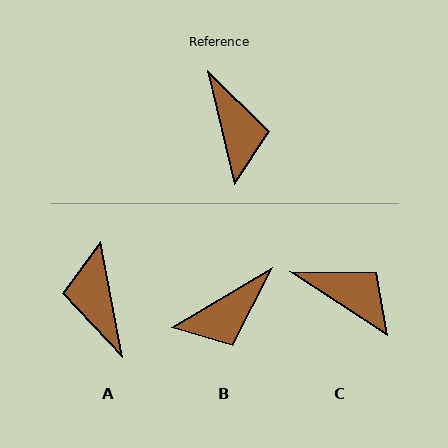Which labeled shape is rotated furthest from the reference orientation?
A, about 178 degrees away.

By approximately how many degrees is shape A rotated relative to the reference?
Approximately 178 degrees counter-clockwise.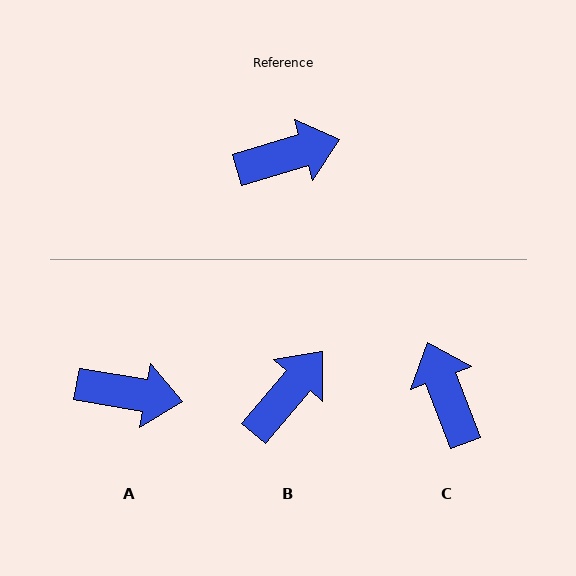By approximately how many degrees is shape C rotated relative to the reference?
Approximately 94 degrees counter-clockwise.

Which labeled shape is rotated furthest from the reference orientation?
C, about 94 degrees away.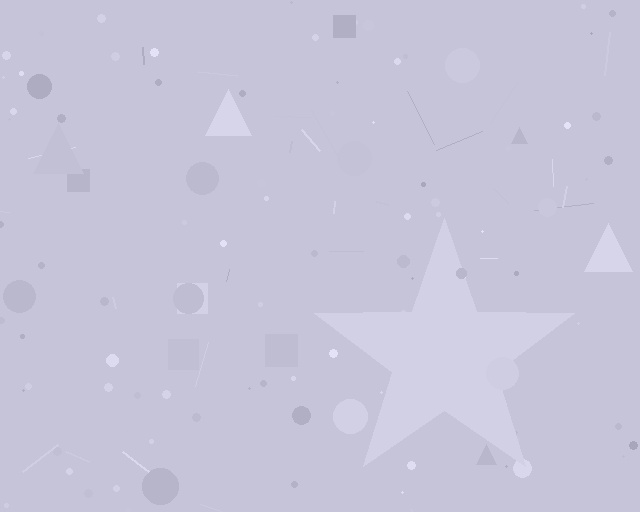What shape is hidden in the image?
A star is hidden in the image.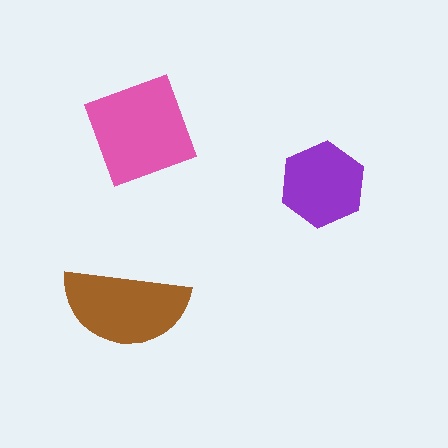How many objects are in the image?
There are 3 objects in the image.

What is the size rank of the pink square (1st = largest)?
1st.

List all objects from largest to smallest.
The pink square, the brown semicircle, the purple hexagon.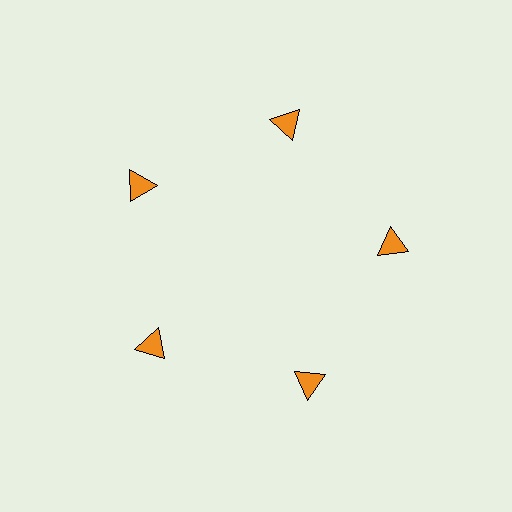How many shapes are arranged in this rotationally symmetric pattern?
There are 5 shapes, arranged in 5 groups of 1.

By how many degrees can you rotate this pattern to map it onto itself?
The pattern maps onto itself every 72 degrees of rotation.